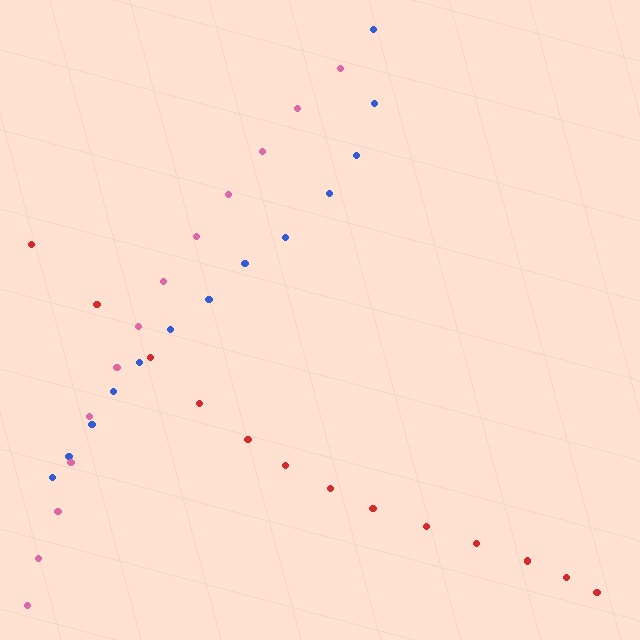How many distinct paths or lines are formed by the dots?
There are 3 distinct paths.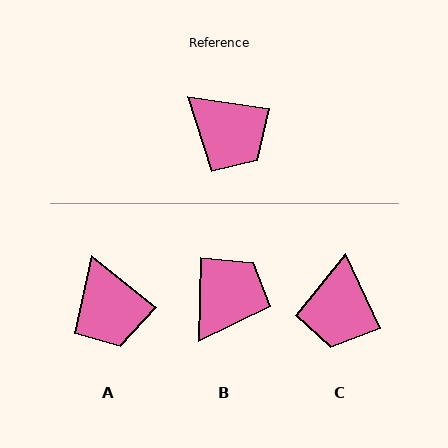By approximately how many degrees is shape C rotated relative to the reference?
Approximately 56 degrees clockwise.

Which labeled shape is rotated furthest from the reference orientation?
B, about 98 degrees away.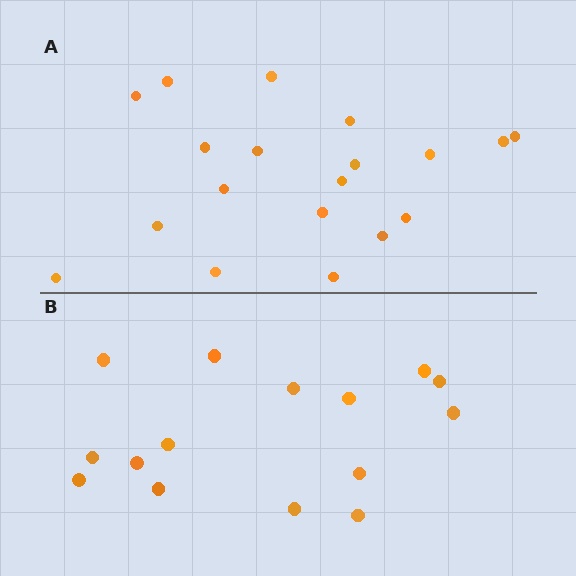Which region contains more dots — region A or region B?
Region A (the top region) has more dots.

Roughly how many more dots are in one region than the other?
Region A has about 4 more dots than region B.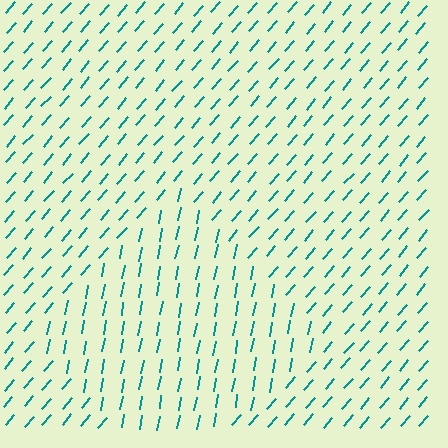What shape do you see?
I see a diamond.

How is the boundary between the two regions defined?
The boundary is defined purely by a change in line orientation (approximately 30 degrees difference). All lines are the same color and thickness.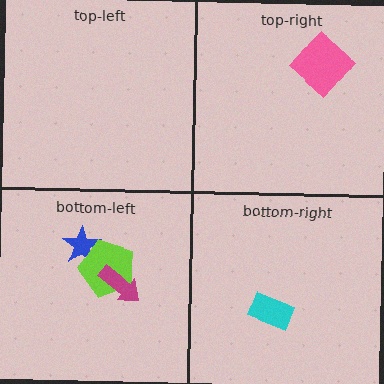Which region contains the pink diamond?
The top-right region.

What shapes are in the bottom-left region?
The blue star, the lime pentagon, the magenta arrow.